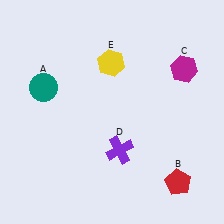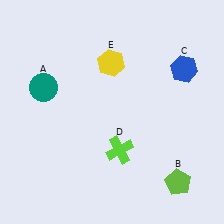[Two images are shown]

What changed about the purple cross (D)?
In Image 1, D is purple. In Image 2, it changed to lime.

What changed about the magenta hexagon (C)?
In Image 1, C is magenta. In Image 2, it changed to blue.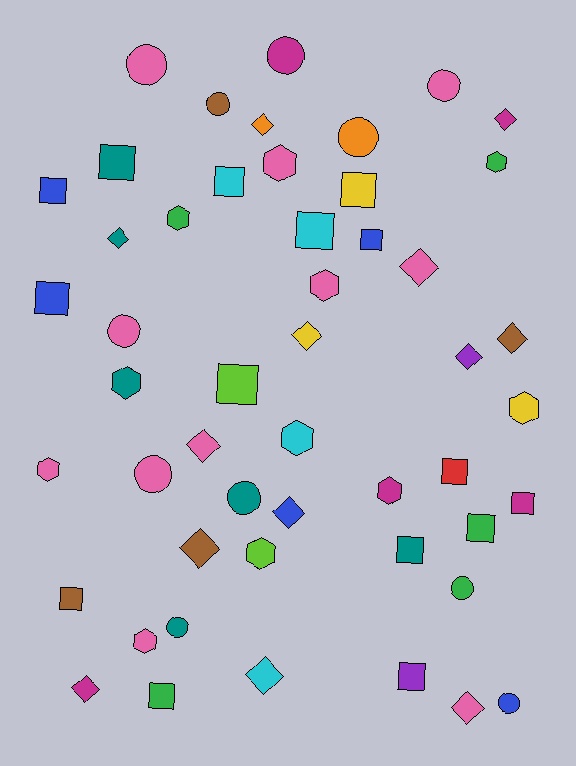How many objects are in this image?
There are 50 objects.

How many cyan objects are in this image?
There are 4 cyan objects.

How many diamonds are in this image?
There are 13 diamonds.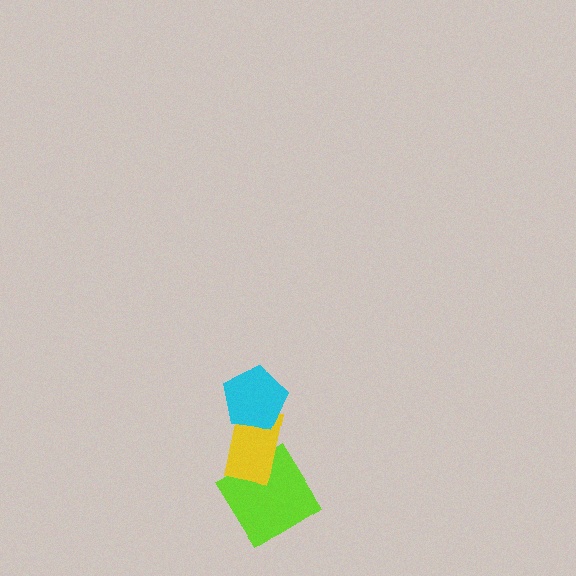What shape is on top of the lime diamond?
The yellow rectangle is on top of the lime diamond.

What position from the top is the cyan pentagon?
The cyan pentagon is 1st from the top.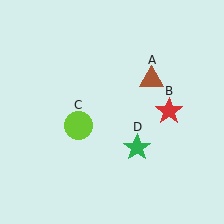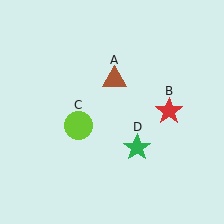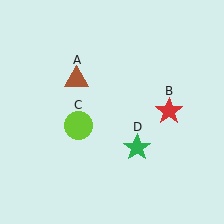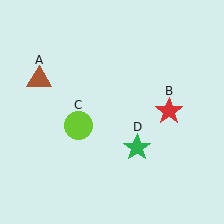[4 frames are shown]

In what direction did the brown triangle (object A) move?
The brown triangle (object A) moved left.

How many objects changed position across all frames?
1 object changed position: brown triangle (object A).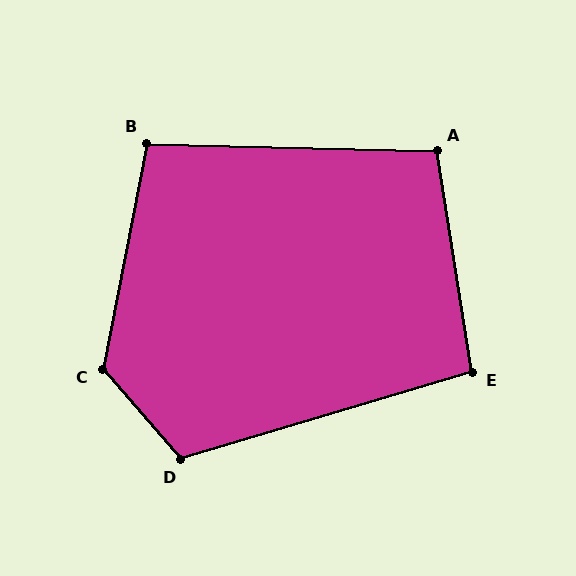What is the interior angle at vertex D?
Approximately 114 degrees (obtuse).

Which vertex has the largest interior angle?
C, at approximately 128 degrees.